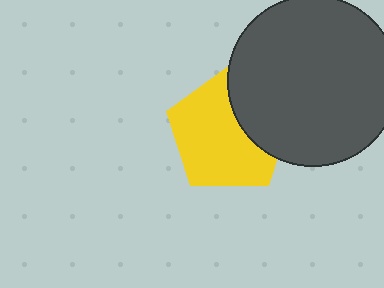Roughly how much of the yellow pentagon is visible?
Most of it is visible (roughly 69%).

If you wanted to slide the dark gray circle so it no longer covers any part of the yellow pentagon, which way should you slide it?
Slide it right — that is the most direct way to separate the two shapes.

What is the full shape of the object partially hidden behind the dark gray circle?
The partially hidden object is a yellow pentagon.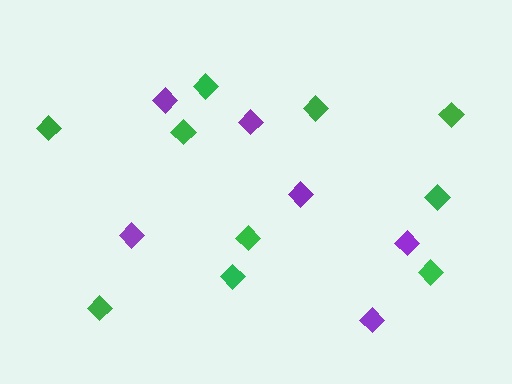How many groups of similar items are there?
There are 2 groups: one group of purple diamonds (6) and one group of green diamonds (10).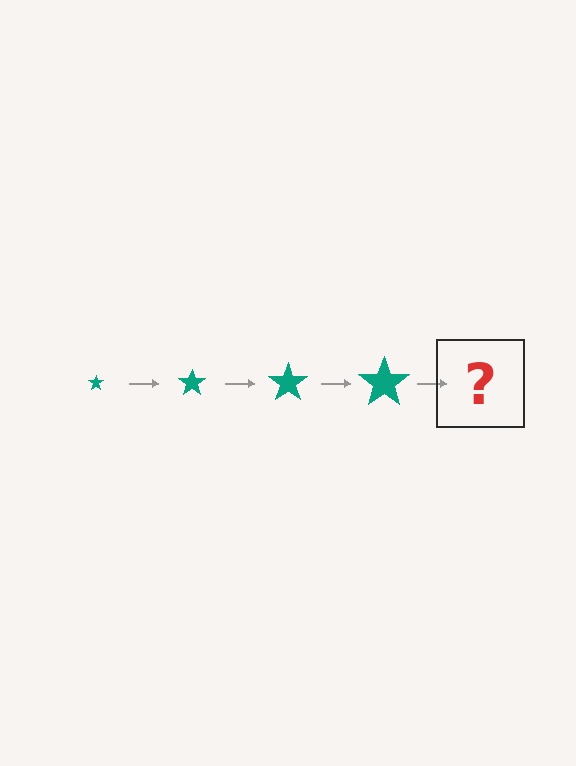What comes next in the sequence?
The next element should be a teal star, larger than the previous one.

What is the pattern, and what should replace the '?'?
The pattern is that the star gets progressively larger each step. The '?' should be a teal star, larger than the previous one.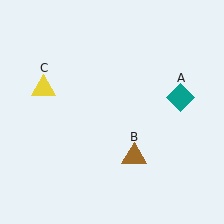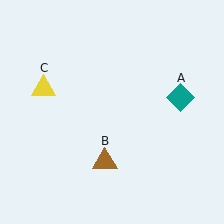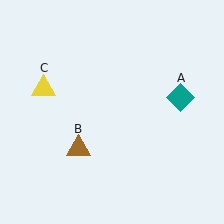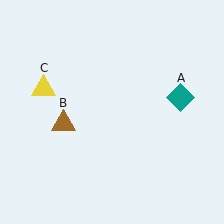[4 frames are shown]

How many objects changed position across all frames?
1 object changed position: brown triangle (object B).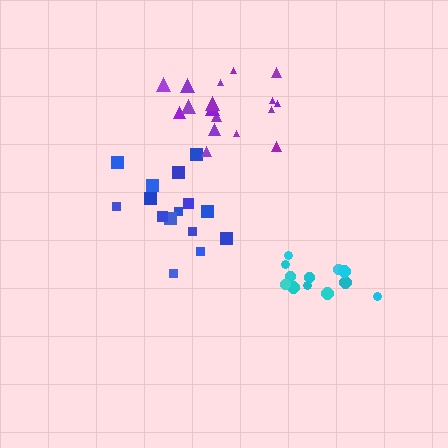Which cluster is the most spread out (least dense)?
Cyan.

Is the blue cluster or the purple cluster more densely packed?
Purple.